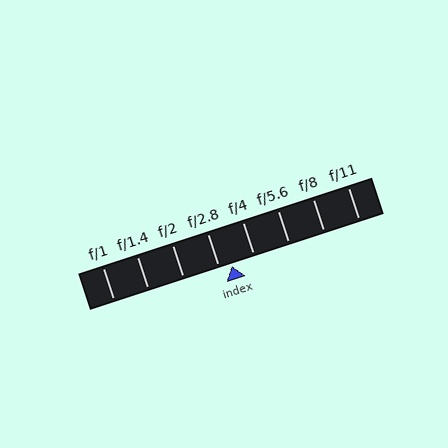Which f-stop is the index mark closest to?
The index mark is closest to f/2.8.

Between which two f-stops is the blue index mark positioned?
The index mark is between f/2.8 and f/4.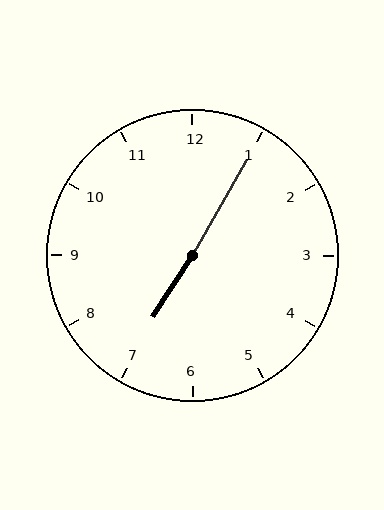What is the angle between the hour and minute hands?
Approximately 178 degrees.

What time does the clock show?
7:05.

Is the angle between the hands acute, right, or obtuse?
It is obtuse.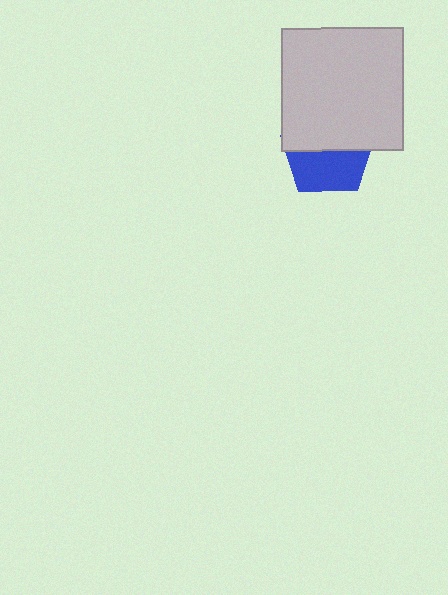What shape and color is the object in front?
The object in front is a light gray square.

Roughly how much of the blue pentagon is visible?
About half of it is visible (roughly 48%).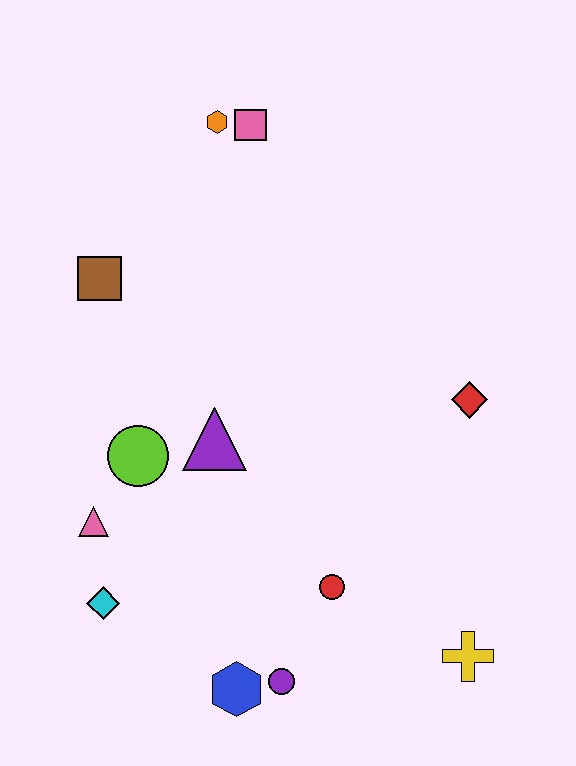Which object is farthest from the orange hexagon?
The yellow cross is farthest from the orange hexagon.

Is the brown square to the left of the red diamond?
Yes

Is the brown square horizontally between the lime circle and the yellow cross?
No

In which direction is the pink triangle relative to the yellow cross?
The pink triangle is to the left of the yellow cross.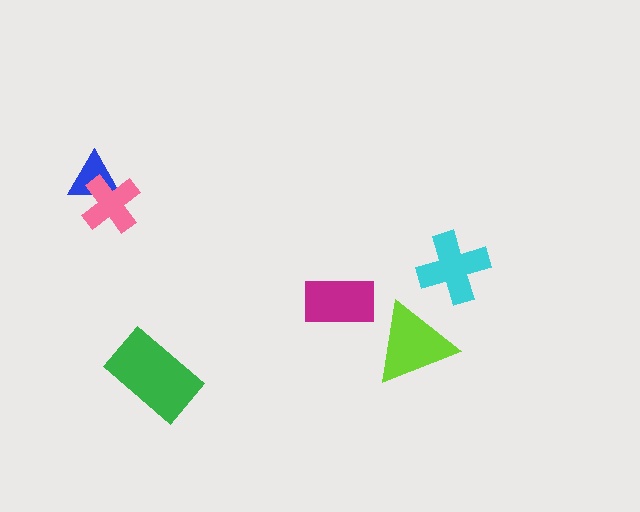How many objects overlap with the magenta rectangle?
0 objects overlap with the magenta rectangle.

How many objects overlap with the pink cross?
1 object overlaps with the pink cross.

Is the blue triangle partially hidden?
Yes, it is partially covered by another shape.